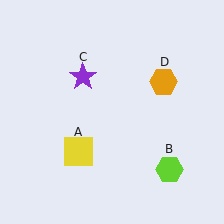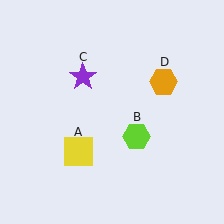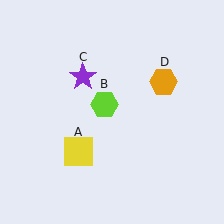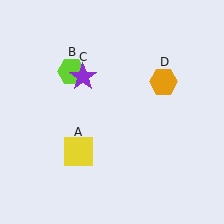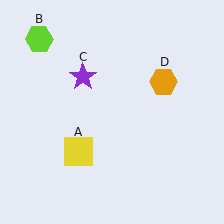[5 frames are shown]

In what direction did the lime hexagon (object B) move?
The lime hexagon (object B) moved up and to the left.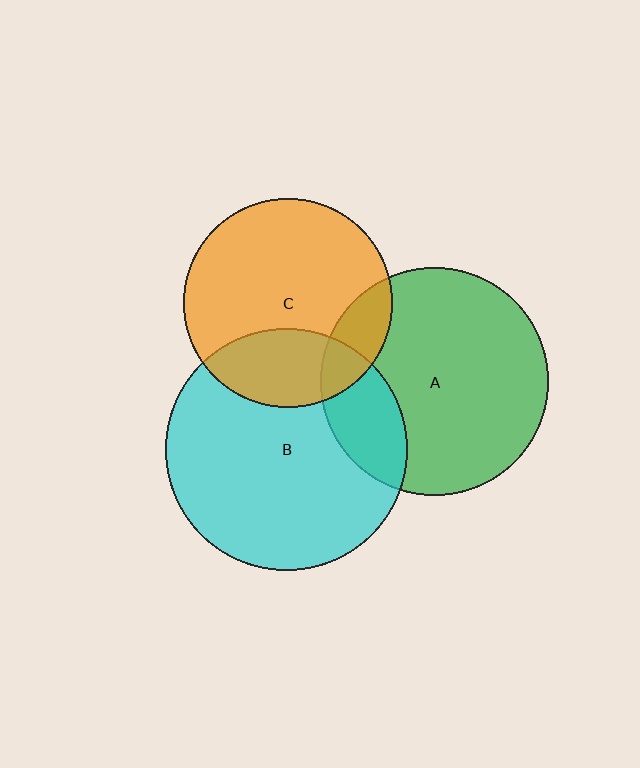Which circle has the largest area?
Circle B (cyan).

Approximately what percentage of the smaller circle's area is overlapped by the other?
Approximately 15%.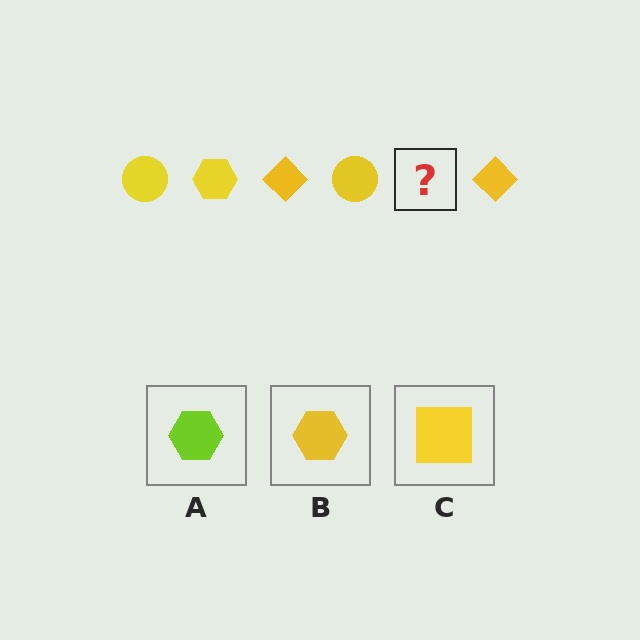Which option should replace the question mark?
Option B.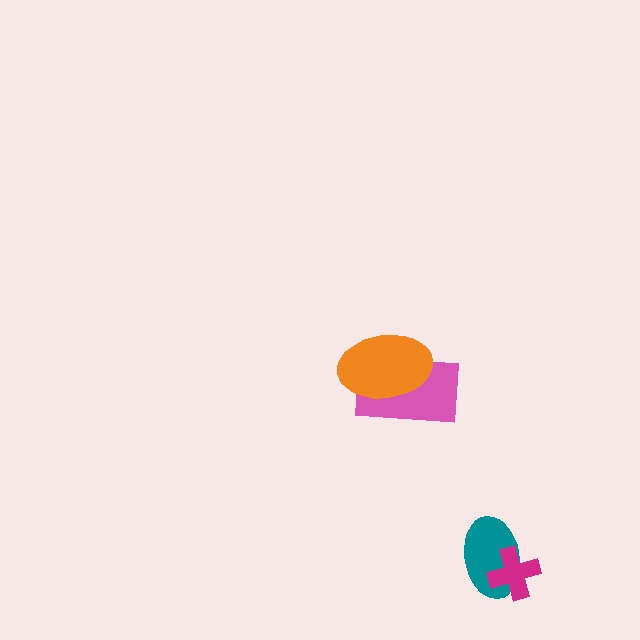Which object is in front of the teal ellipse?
The magenta cross is in front of the teal ellipse.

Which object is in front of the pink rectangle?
The orange ellipse is in front of the pink rectangle.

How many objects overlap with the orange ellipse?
1 object overlaps with the orange ellipse.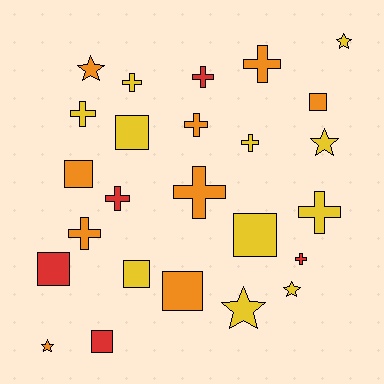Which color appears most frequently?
Yellow, with 11 objects.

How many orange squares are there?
There are 3 orange squares.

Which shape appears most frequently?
Cross, with 11 objects.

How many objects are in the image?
There are 25 objects.